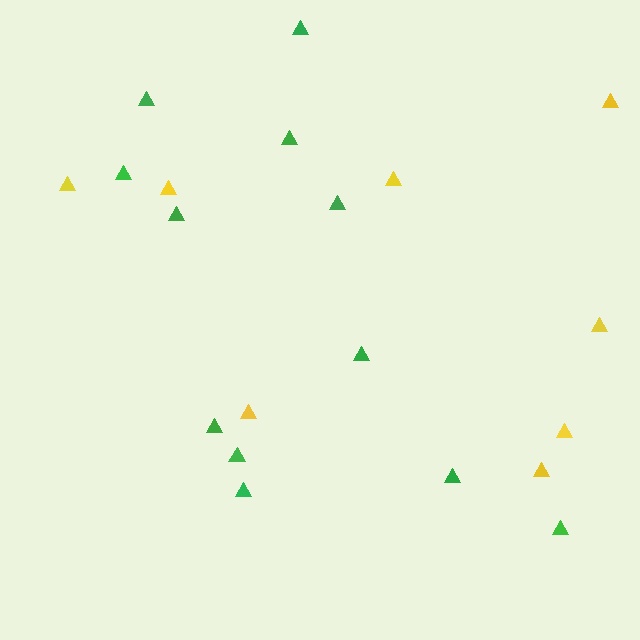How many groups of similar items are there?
There are 2 groups: one group of green triangles (12) and one group of yellow triangles (8).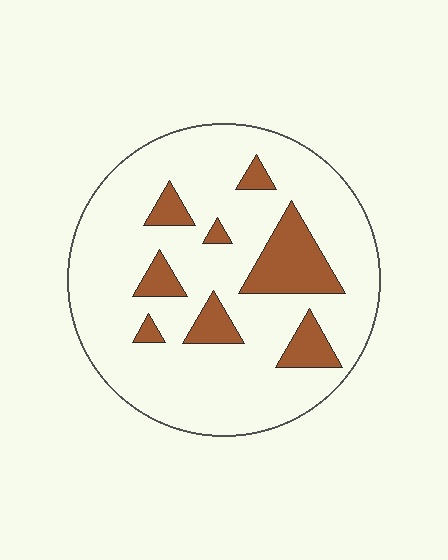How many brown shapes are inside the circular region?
8.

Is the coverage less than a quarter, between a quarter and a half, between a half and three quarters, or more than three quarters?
Less than a quarter.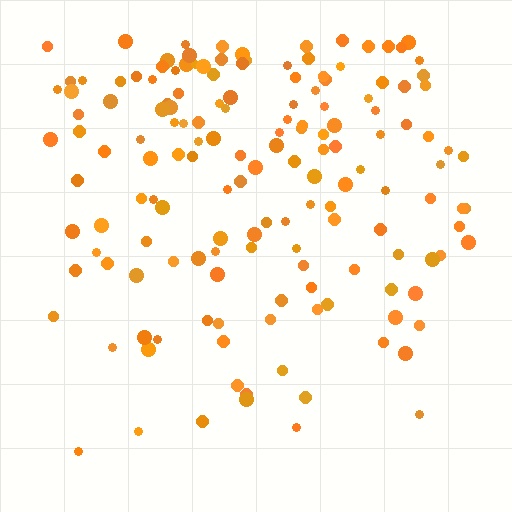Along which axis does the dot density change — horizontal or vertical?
Vertical.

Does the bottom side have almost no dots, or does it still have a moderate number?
Still a moderate number, just noticeably fewer than the top.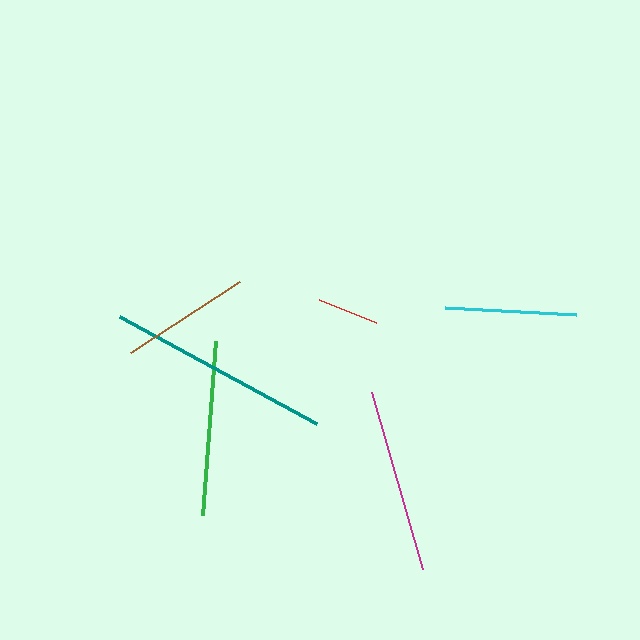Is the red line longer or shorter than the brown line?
The brown line is longer than the red line.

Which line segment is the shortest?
The red line is the shortest at approximately 62 pixels.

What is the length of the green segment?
The green segment is approximately 175 pixels long.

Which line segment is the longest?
The teal line is the longest at approximately 225 pixels.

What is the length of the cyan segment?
The cyan segment is approximately 132 pixels long.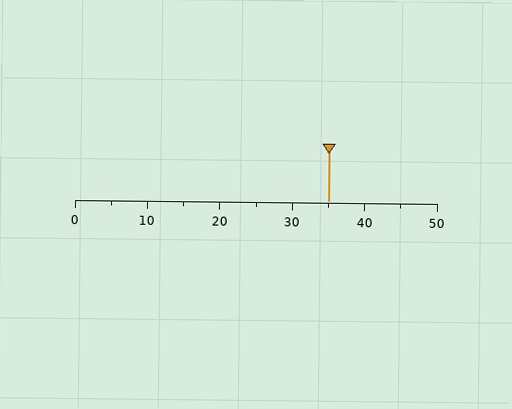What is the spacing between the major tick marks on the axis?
The major ticks are spaced 10 apart.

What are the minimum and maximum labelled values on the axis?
The axis runs from 0 to 50.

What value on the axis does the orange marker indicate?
The marker indicates approximately 35.